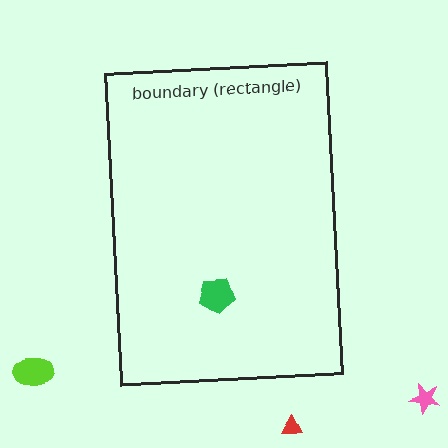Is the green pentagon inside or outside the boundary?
Inside.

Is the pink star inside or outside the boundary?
Outside.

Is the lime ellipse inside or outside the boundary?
Outside.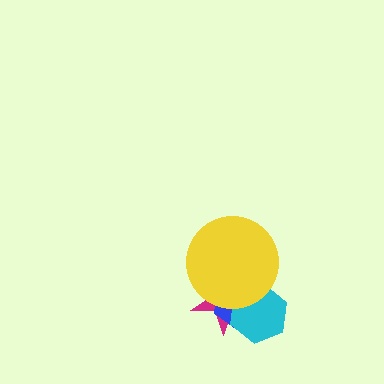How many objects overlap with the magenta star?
3 objects overlap with the magenta star.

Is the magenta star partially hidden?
Yes, it is partially covered by another shape.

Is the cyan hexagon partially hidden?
Yes, it is partially covered by another shape.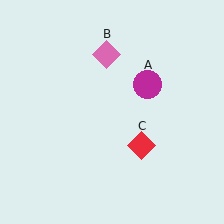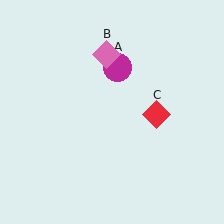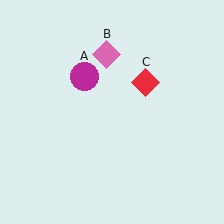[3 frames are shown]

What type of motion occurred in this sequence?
The magenta circle (object A), red diamond (object C) rotated counterclockwise around the center of the scene.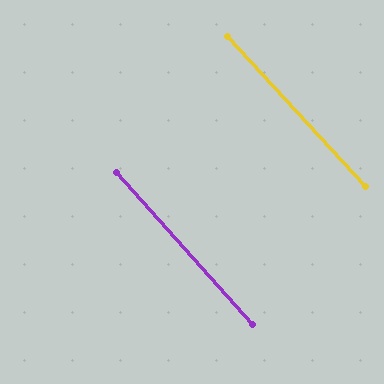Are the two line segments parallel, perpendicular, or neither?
Parallel — their directions differ by only 1.1°.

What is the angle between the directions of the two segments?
Approximately 1 degree.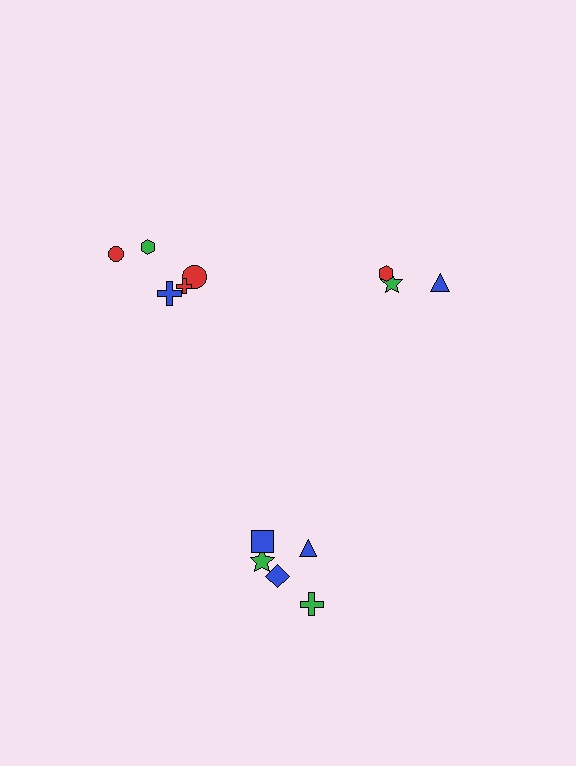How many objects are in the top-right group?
There are 3 objects.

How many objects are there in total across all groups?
There are 13 objects.